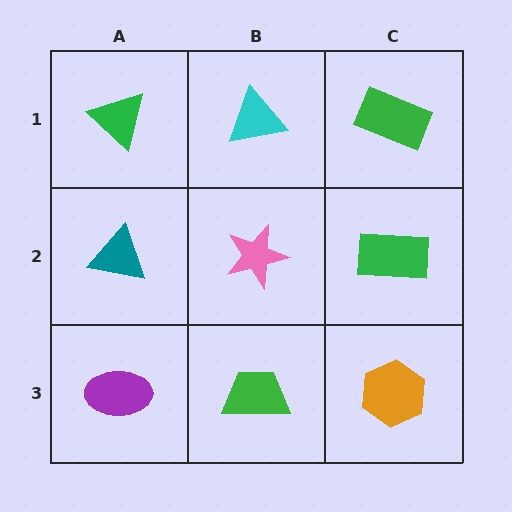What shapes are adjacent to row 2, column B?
A cyan triangle (row 1, column B), a green trapezoid (row 3, column B), a teal triangle (row 2, column A), a green rectangle (row 2, column C).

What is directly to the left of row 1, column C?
A cyan triangle.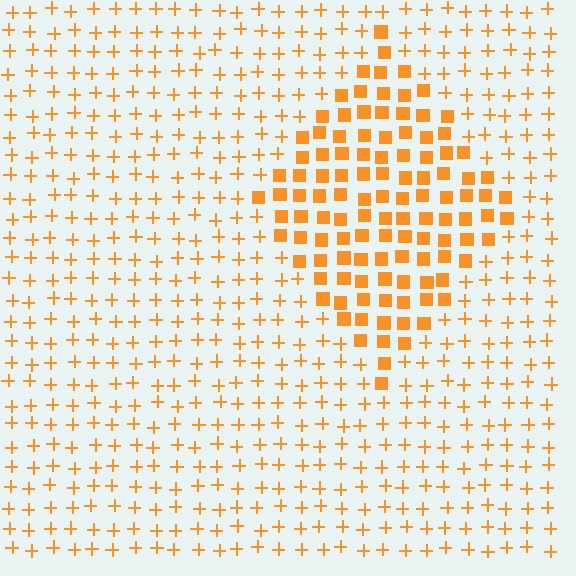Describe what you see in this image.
The image is filled with small orange elements arranged in a uniform grid. A diamond-shaped region contains squares, while the surrounding area contains plus signs. The boundary is defined purely by the change in element shape.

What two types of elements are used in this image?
The image uses squares inside the diamond region and plus signs outside it.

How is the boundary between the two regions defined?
The boundary is defined by a change in element shape: squares inside vs. plus signs outside. All elements share the same color and spacing.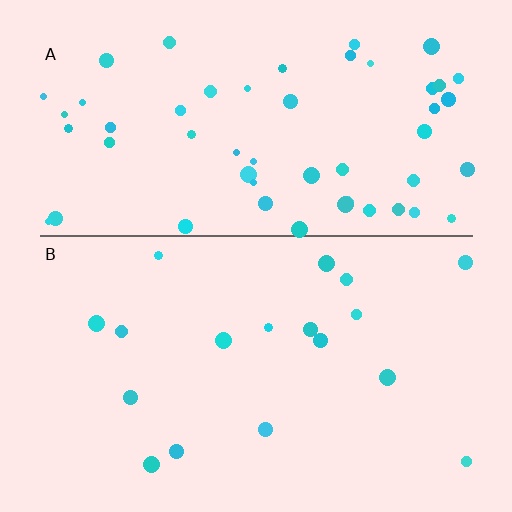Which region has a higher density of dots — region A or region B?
A (the top).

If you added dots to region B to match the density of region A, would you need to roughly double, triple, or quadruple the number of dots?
Approximately triple.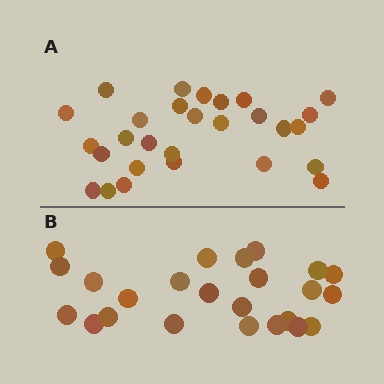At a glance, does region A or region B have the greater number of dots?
Region A (the top region) has more dots.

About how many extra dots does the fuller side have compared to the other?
Region A has about 4 more dots than region B.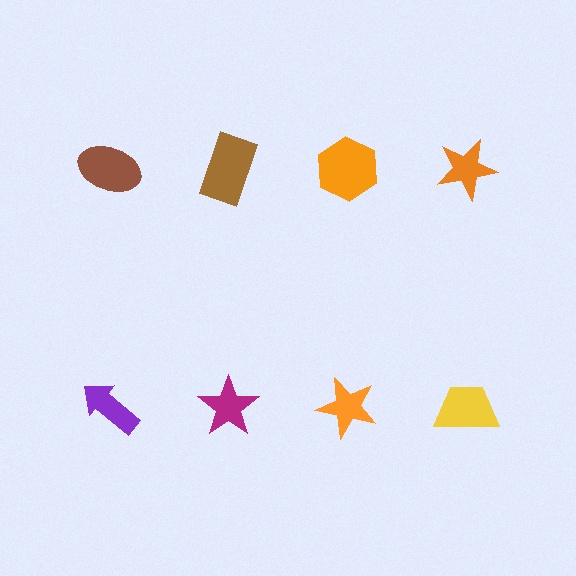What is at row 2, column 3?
An orange star.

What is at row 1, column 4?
An orange star.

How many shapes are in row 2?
4 shapes.